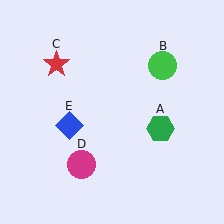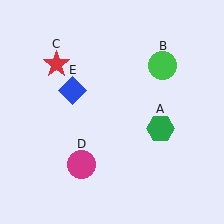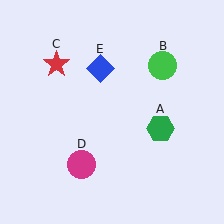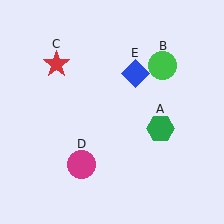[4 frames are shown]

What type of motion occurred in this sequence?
The blue diamond (object E) rotated clockwise around the center of the scene.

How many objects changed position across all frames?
1 object changed position: blue diamond (object E).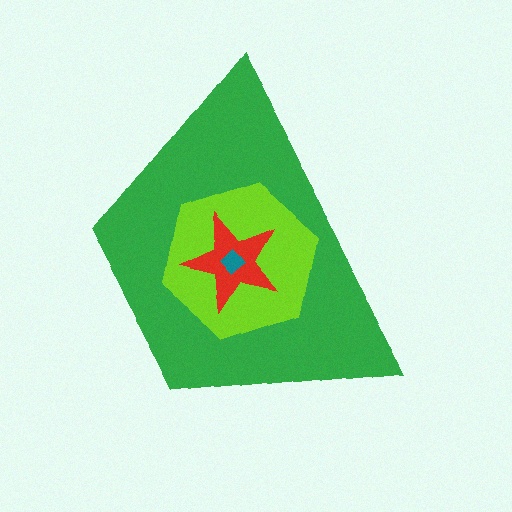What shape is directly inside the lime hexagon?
The red star.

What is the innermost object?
The teal diamond.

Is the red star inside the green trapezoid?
Yes.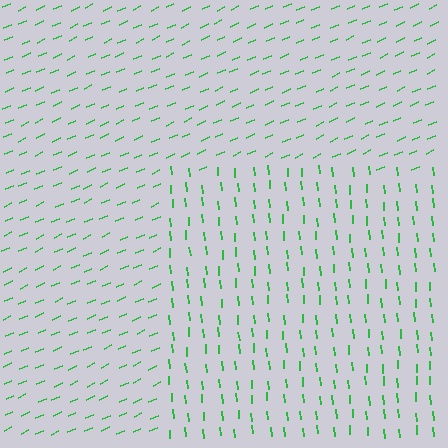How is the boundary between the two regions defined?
The boundary is defined purely by a change in line orientation (approximately 71 degrees difference). All lines are the same color and thickness.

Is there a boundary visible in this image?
Yes, there is a texture boundary formed by a change in line orientation.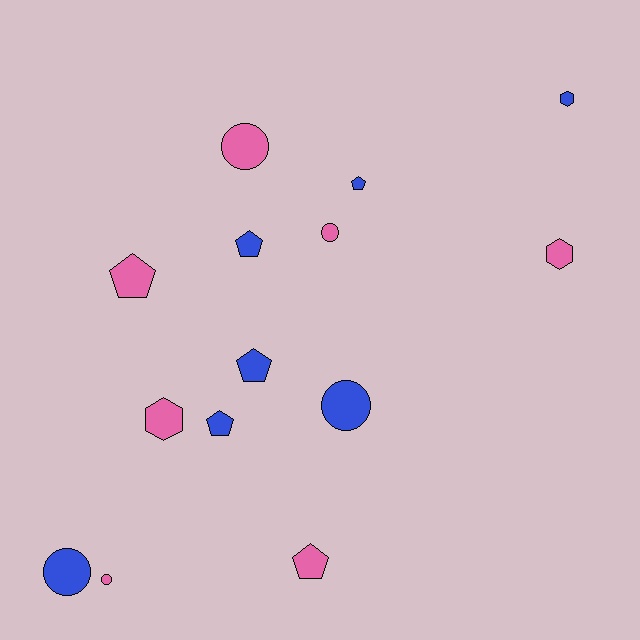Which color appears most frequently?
Pink, with 7 objects.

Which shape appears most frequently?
Pentagon, with 6 objects.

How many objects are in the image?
There are 14 objects.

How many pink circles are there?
There are 3 pink circles.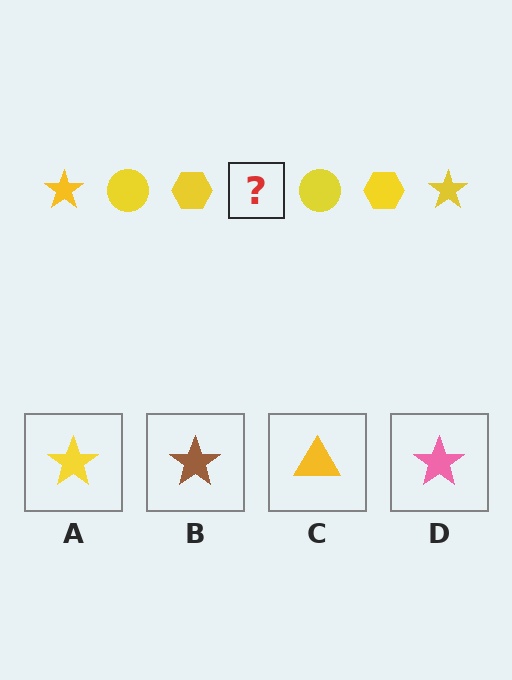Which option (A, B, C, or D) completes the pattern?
A.